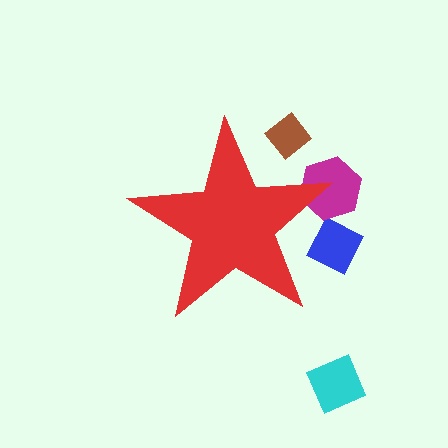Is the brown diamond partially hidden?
Yes, the brown diamond is partially hidden behind the red star.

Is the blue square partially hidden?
Yes, the blue square is partially hidden behind the red star.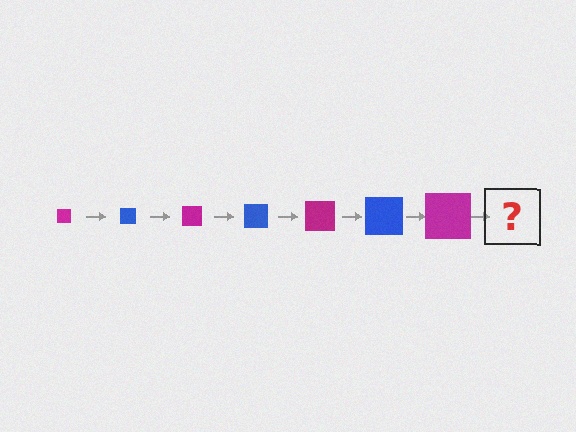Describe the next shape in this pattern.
It should be a blue square, larger than the previous one.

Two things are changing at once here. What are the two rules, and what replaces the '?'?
The two rules are that the square grows larger each step and the color cycles through magenta and blue. The '?' should be a blue square, larger than the previous one.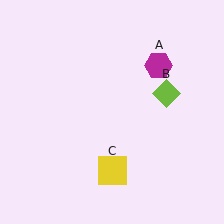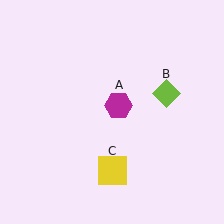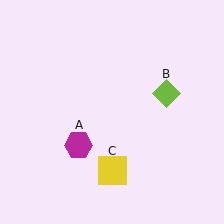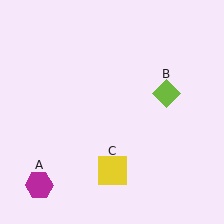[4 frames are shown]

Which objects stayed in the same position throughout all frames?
Lime diamond (object B) and yellow square (object C) remained stationary.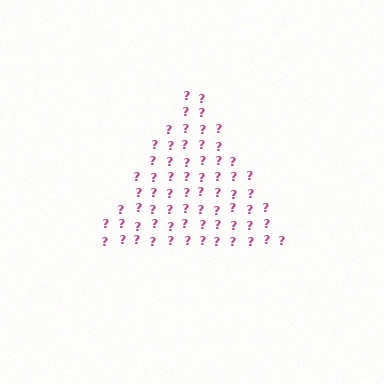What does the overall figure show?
The overall figure shows a triangle.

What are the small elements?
The small elements are question marks.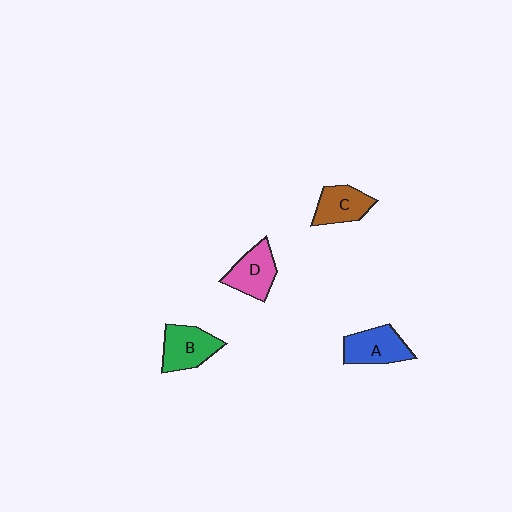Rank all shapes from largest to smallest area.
From largest to smallest: B (green), A (blue), D (pink), C (brown).